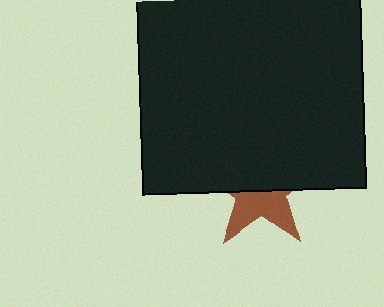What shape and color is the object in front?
The object in front is a black square.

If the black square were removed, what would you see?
You would see the complete brown star.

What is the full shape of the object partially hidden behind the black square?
The partially hidden object is a brown star.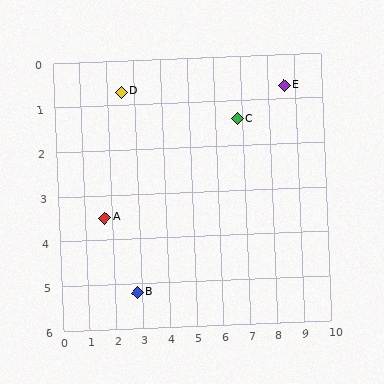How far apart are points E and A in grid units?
Points E and A are about 7.4 grid units apart.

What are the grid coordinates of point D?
Point D is at approximately (2.5, 0.7).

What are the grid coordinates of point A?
Point A is at approximately (1.7, 3.5).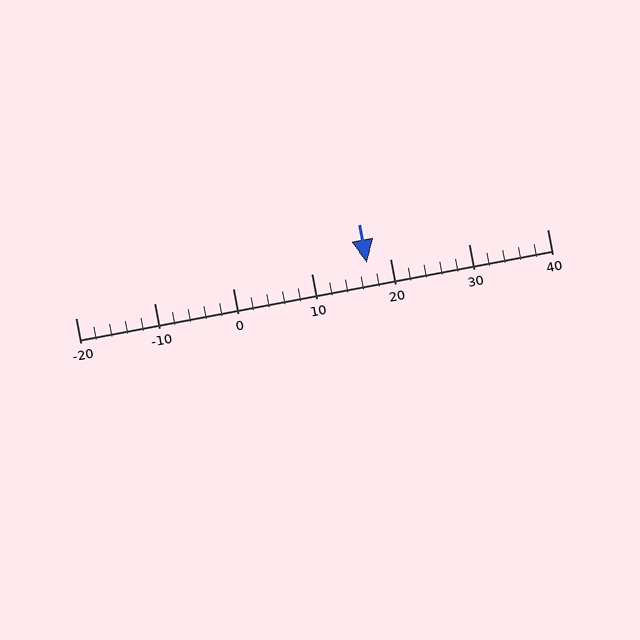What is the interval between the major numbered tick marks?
The major tick marks are spaced 10 units apart.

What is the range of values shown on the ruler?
The ruler shows values from -20 to 40.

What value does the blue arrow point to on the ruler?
The blue arrow points to approximately 17.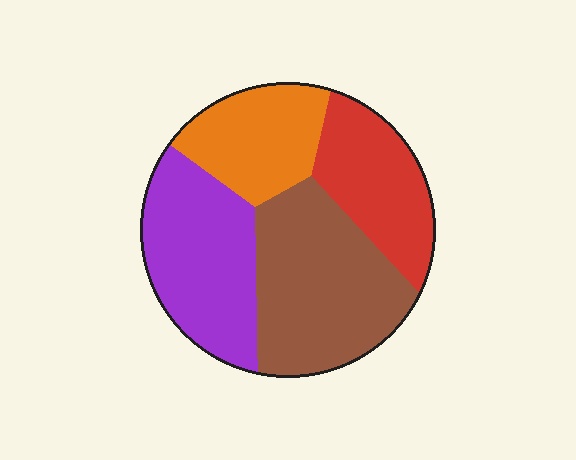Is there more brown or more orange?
Brown.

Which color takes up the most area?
Brown, at roughly 35%.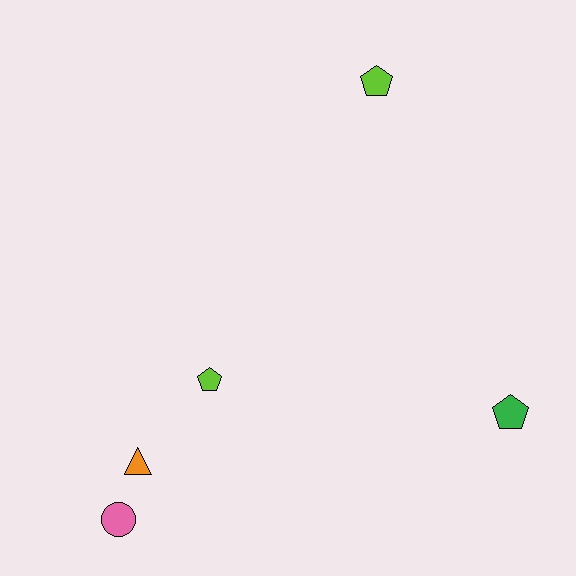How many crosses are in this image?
There are no crosses.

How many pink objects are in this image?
There is 1 pink object.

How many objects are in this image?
There are 5 objects.